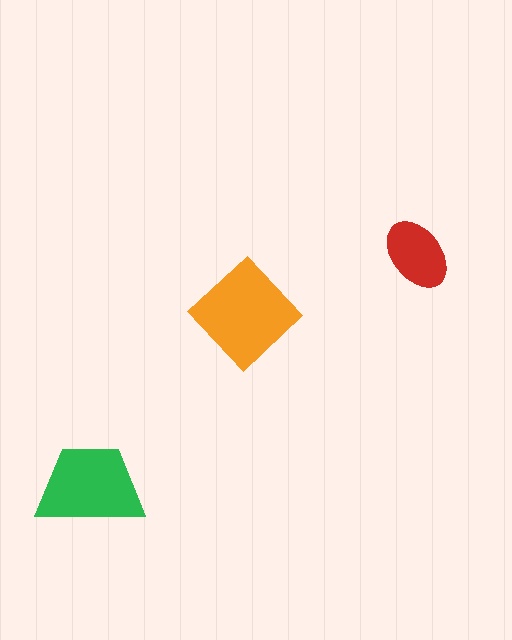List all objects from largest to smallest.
The orange diamond, the green trapezoid, the red ellipse.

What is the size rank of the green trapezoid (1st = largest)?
2nd.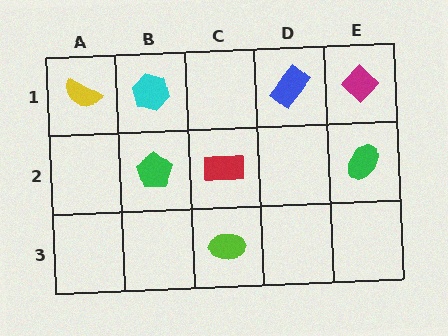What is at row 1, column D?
A blue rectangle.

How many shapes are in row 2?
3 shapes.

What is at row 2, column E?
A green ellipse.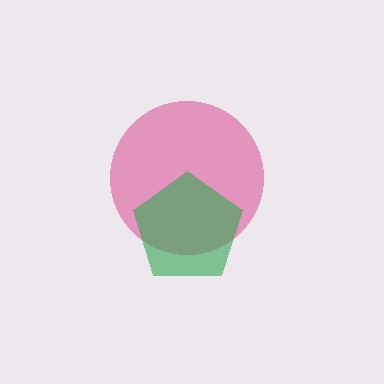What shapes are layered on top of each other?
The layered shapes are: a pink circle, a green pentagon.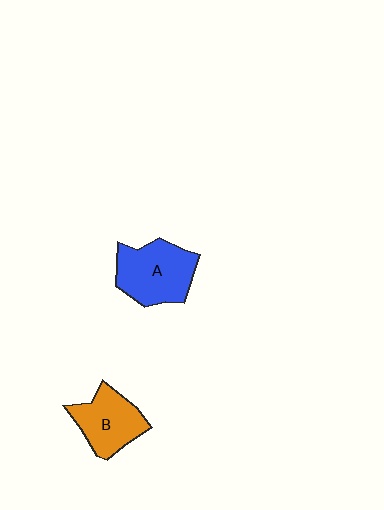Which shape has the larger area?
Shape A (blue).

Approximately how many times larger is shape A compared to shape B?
Approximately 1.2 times.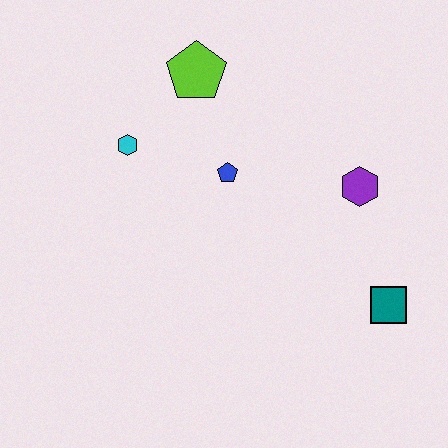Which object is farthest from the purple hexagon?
The cyan hexagon is farthest from the purple hexagon.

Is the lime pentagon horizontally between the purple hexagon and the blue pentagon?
No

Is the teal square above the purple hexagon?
No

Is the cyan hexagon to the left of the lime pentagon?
Yes